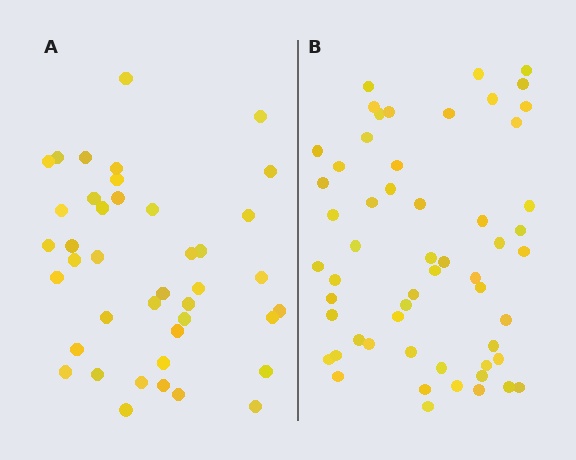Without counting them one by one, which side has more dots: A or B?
Region B (the right region) has more dots.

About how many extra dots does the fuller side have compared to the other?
Region B has approximately 15 more dots than region A.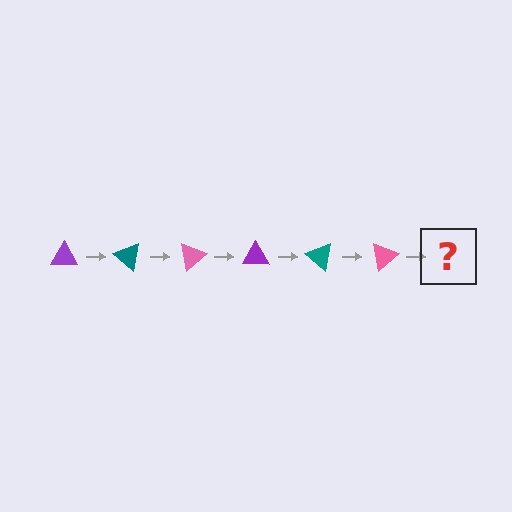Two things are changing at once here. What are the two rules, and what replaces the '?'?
The two rules are that it rotates 40 degrees each step and the color cycles through purple, teal, and pink. The '?' should be a purple triangle, rotated 240 degrees from the start.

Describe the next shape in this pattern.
It should be a purple triangle, rotated 240 degrees from the start.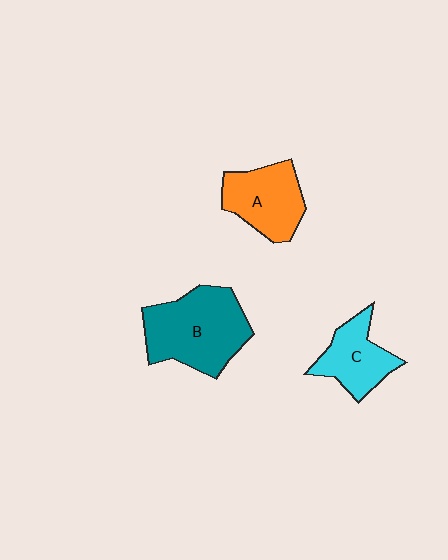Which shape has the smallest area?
Shape C (cyan).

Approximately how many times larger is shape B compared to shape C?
Approximately 1.7 times.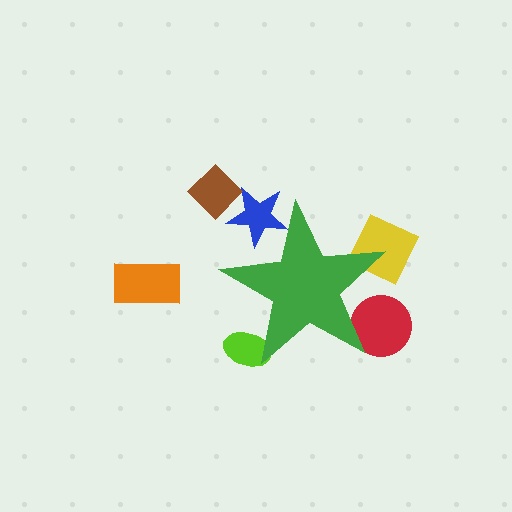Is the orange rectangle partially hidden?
No, the orange rectangle is fully visible.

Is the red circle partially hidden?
Yes, the red circle is partially hidden behind the green star.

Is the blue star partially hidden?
Yes, the blue star is partially hidden behind the green star.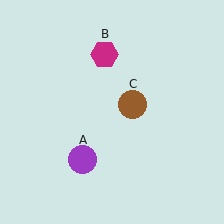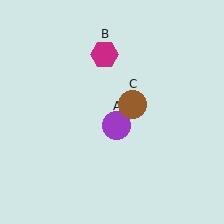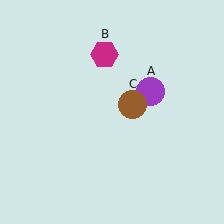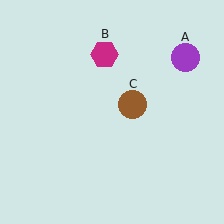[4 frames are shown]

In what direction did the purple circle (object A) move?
The purple circle (object A) moved up and to the right.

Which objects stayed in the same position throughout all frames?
Magenta hexagon (object B) and brown circle (object C) remained stationary.